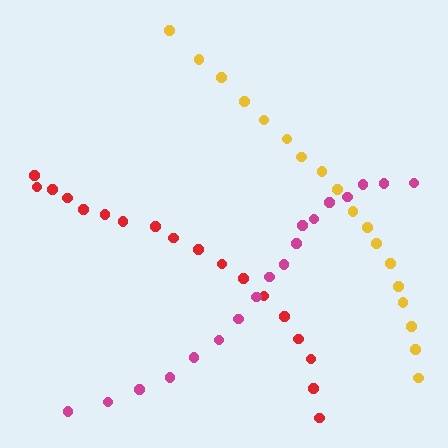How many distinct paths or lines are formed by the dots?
There are 3 distinct paths.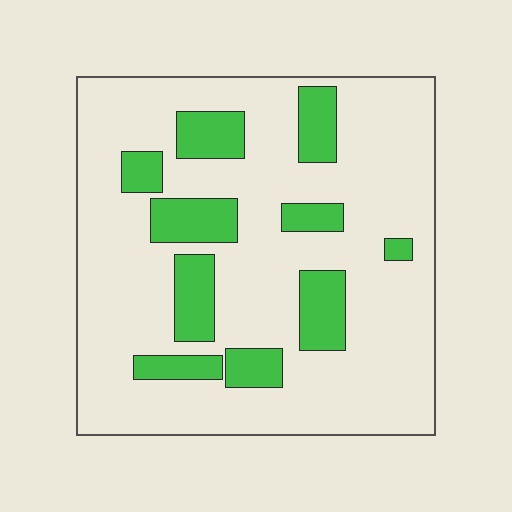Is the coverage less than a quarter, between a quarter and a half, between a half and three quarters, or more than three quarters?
Less than a quarter.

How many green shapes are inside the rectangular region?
10.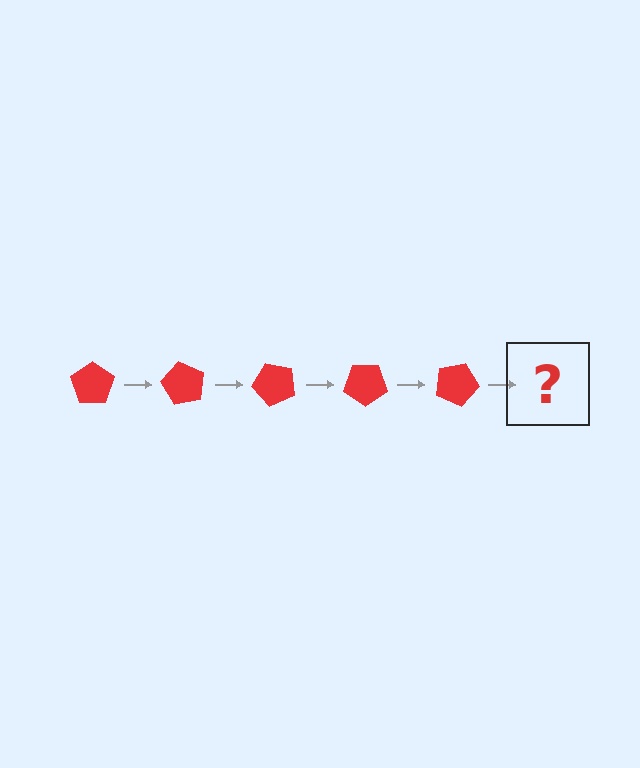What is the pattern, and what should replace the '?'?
The pattern is that the pentagon rotates 60 degrees each step. The '?' should be a red pentagon rotated 300 degrees.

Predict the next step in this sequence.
The next step is a red pentagon rotated 300 degrees.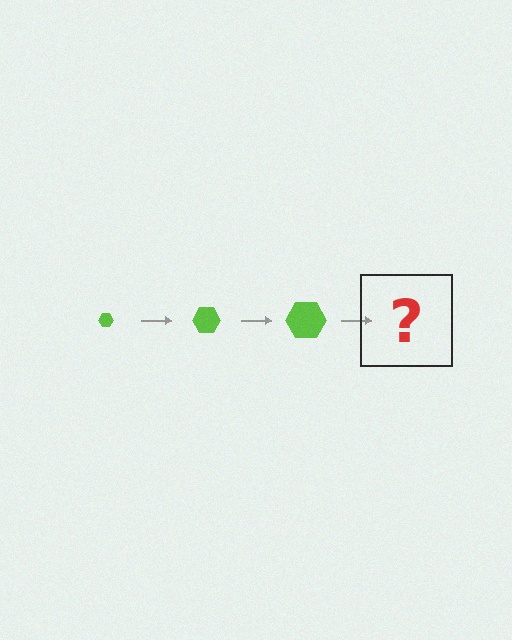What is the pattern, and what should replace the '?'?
The pattern is that the hexagon gets progressively larger each step. The '?' should be a lime hexagon, larger than the previous one.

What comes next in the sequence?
The next element should be a lime hexagon, larger than the previous one.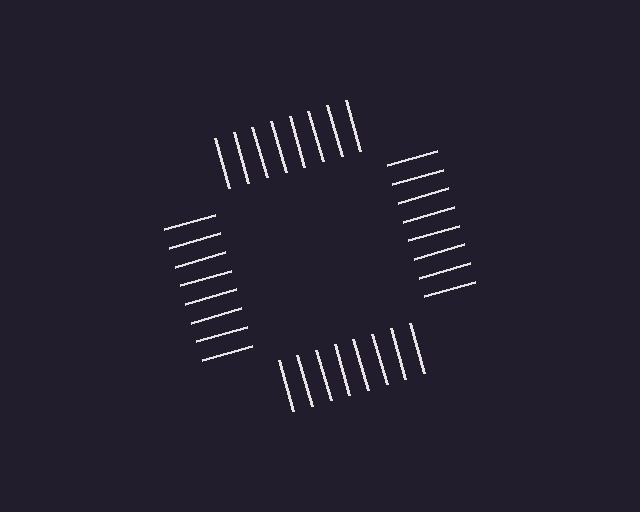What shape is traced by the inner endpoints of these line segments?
An illusory square — the line segments terminate on its edges but no continuous stroke is drawn.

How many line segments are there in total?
32 — 8 along each of the 4 edges.